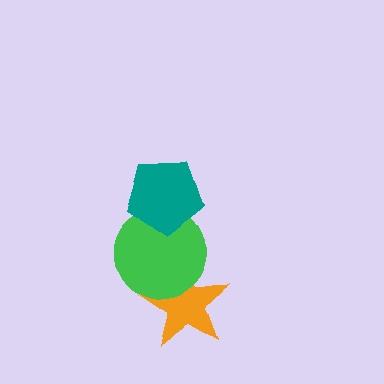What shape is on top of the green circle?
The teal pentagon is on top of the green circle.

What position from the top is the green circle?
The green circle is 2nd from the top.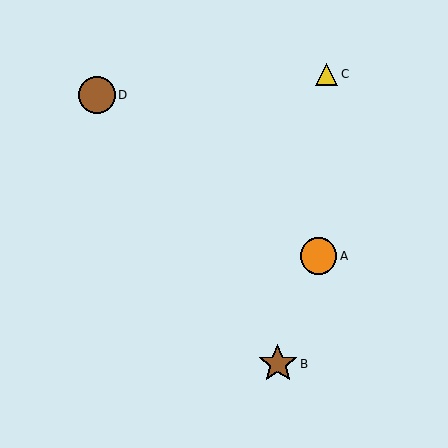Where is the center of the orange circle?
The center of the orange circle is at (318, 256).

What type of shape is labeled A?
Shape A is an orange circle.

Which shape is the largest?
The brown star (labeled B) is the largest.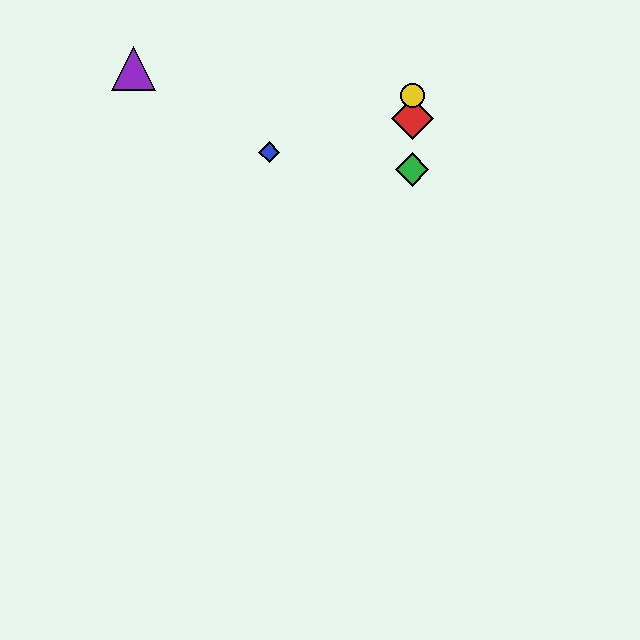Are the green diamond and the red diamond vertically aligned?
Yes, both are at x≈412.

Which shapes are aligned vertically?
The red diamond, the green diamond, the yellow circle are aligned vertically.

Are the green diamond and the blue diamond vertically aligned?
No, the green diamond is at x≈412 and the blue diamond is at x≈269.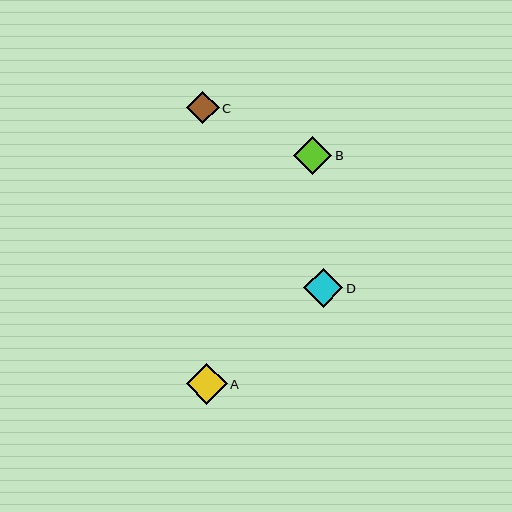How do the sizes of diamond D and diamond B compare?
Diamond D and diamond B are approximately the same size.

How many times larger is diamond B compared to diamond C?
Diamond B is approximately 1.2 times the size of diamond C.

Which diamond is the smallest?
Diamond C is the smallest with a size of approximately 32 pixels.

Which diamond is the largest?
Diamond A is the largest with a size of approximately 41 pixels.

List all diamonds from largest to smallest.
From largest to smallest: A, D, B, C.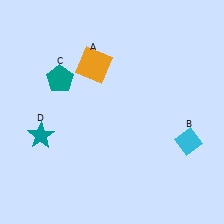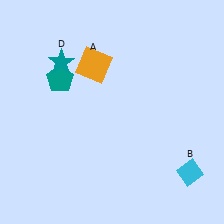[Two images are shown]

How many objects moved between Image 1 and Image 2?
2 objects moved between the two images.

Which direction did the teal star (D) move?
The teal star (D) moved up.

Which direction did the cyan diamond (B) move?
The cyan diamond (B) moved down.